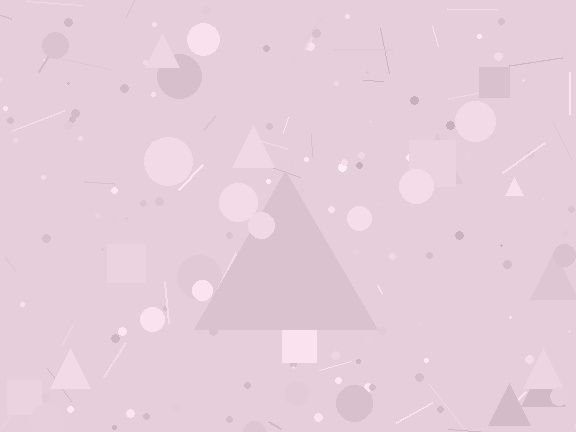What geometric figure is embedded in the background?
A triangle is embedded in the background.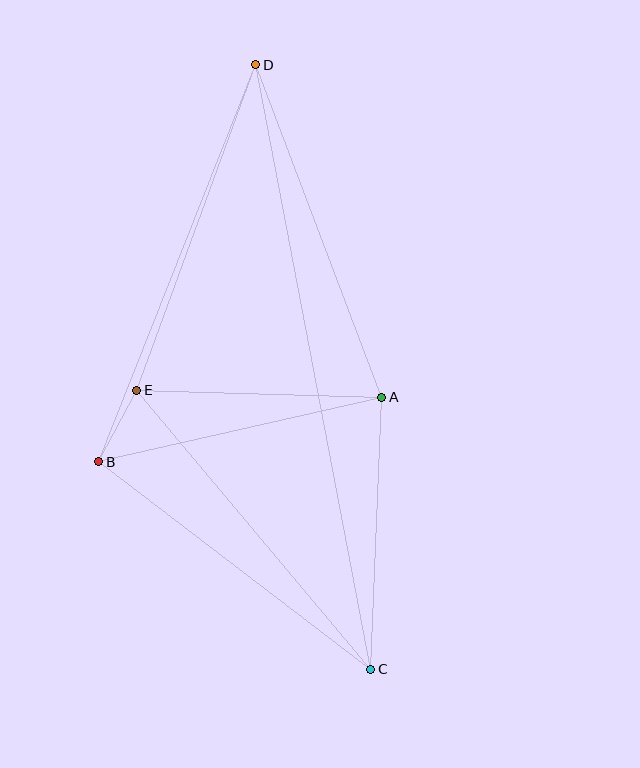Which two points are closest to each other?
Points B and E are closest to each other.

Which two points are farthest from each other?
Points C and D are farthest from each other.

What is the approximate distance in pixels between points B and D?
The distance between B and D is approximately 427 pixels.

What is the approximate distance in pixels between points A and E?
The distance between A and E is approximately 245 pixels.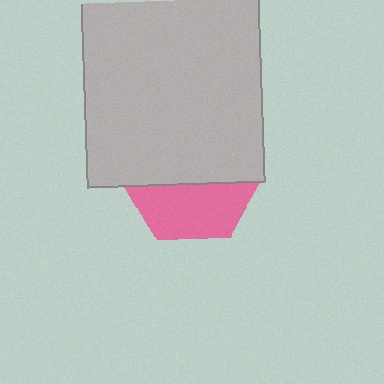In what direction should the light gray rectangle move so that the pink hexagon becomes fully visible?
The light gray rectangle should move up. That is the shortest direction to clear the overlap and leave the pink hexagon fully visible.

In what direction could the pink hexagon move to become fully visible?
The pink hexagon could move down. That would shift it out from behind the light gray rectangle entirely.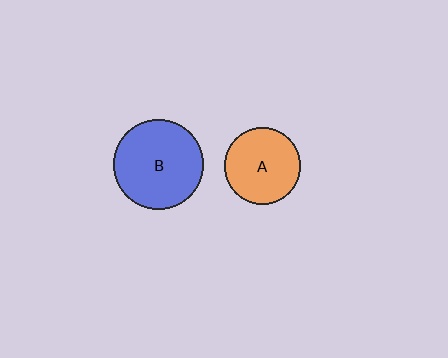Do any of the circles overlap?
No, none of the circles overlap.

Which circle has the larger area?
Circle B (blue).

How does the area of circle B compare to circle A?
Approximately 1.4 times.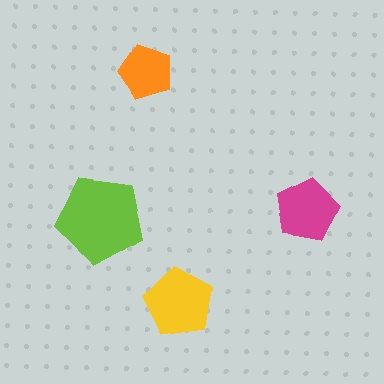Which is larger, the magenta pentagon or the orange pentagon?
The magenta one.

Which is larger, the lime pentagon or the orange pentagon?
The lime one.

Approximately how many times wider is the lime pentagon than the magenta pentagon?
About 1.5 times wider.